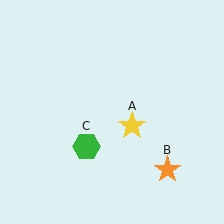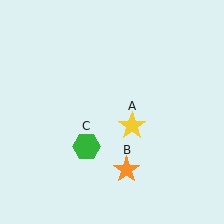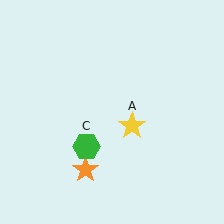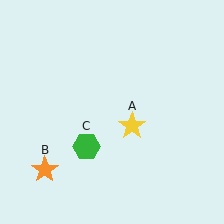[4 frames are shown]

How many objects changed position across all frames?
1 object changed position: orange star (object B).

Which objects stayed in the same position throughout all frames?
Yellow star (object A) and green hexagon (object C) remained stationary.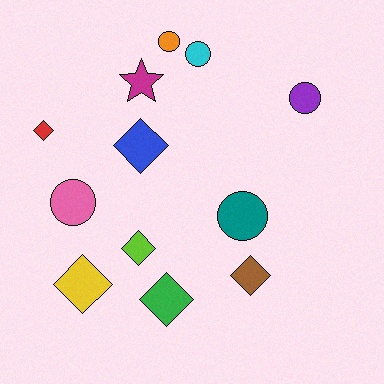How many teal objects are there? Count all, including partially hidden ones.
There is 1 teal object.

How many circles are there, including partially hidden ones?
There are 5 circles.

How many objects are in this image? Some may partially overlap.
There are 12 objects.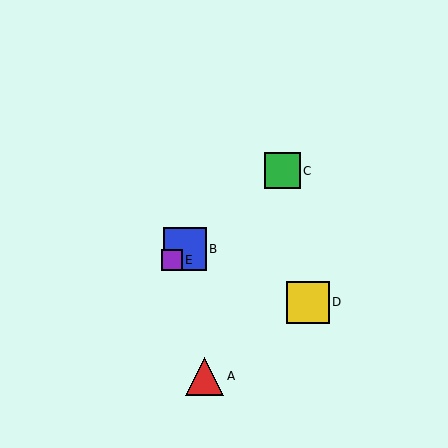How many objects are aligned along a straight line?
3 objects (B, C, E) are aligned along a straight line.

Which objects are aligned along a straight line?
Objects B, C, E are aligned along a straight line.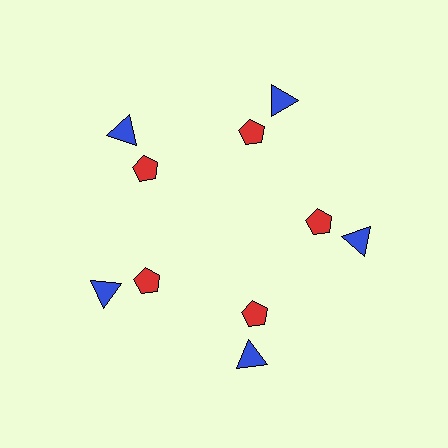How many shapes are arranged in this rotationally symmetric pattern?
There are 10 shapes, arranged in 5 groups of 2.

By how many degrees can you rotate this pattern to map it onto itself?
The pattern maps onto itself every 72 degrees of rotation.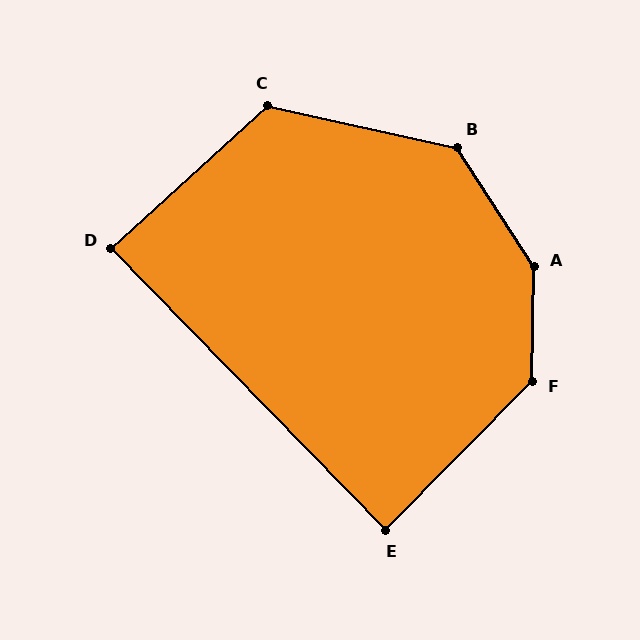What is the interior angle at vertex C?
Approximately 125 degrees (obtuse).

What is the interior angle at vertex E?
Approximately 89 degrees (approximately right).